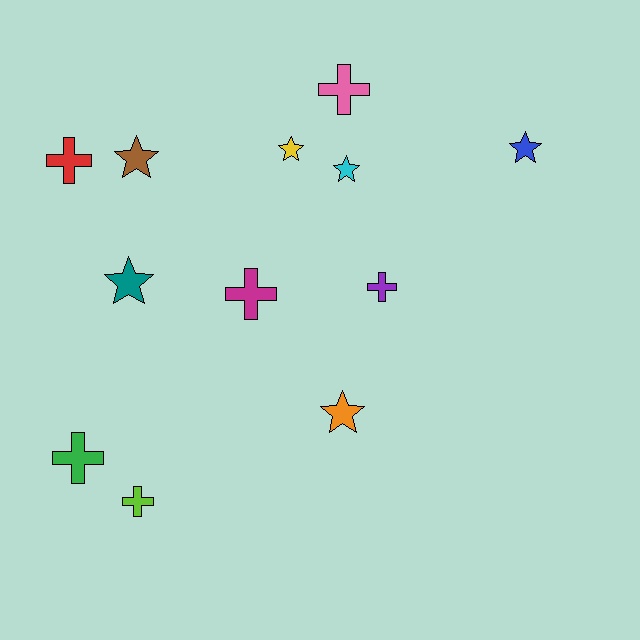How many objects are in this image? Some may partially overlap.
There are 12 objects.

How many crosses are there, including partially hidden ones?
There are 6 crosses.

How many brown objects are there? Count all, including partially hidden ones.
There is 1 brown object.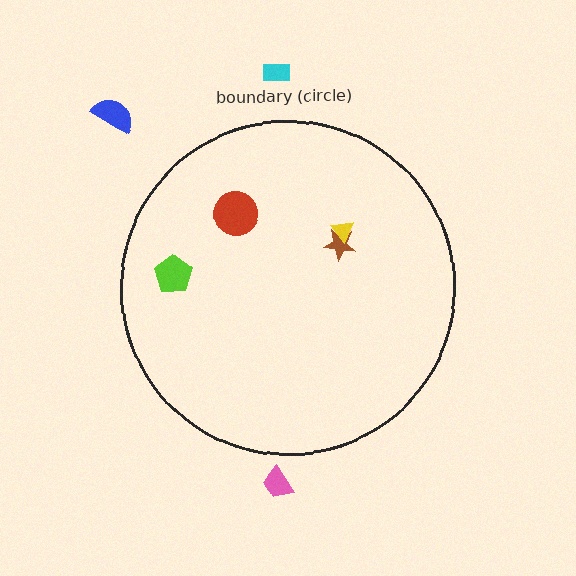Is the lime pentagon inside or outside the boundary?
Inside.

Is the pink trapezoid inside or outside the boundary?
Outside.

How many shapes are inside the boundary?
4 inside, 3 outside.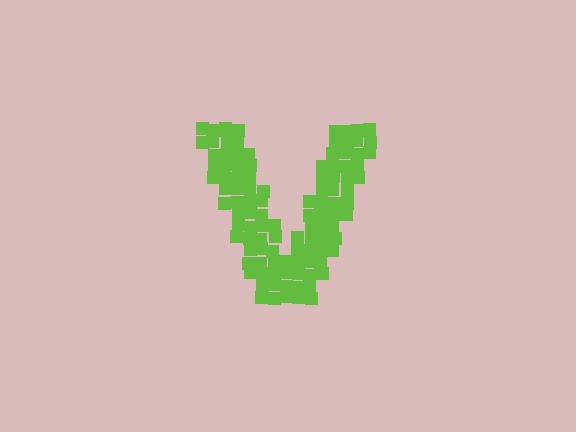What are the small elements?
The small elements are squares.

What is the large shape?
The large shape is the letter V.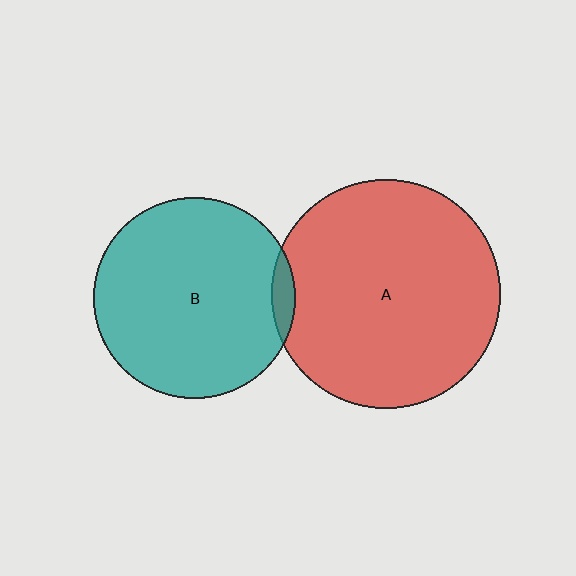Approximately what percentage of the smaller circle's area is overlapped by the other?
Approximately 5%.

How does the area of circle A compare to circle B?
Approximately 1.3 times.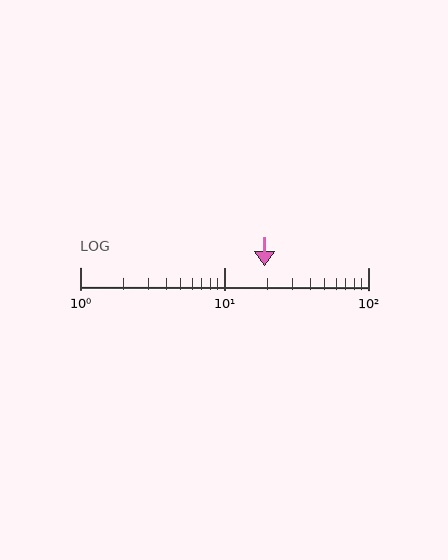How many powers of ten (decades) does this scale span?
The scale spans 2 decades, from 1 to 100.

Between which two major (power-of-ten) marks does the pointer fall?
The pointer is between 10 and 100.